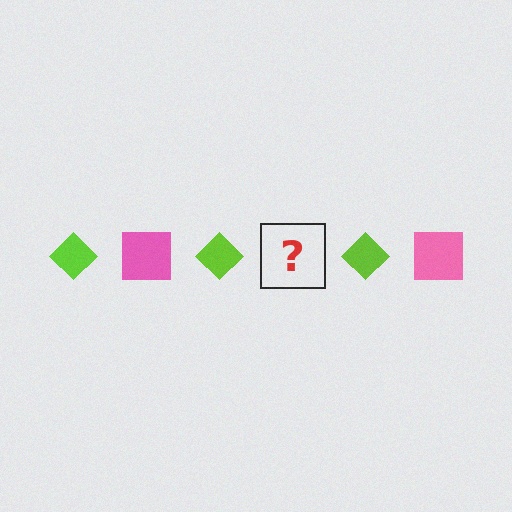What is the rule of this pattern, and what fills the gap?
The rule is that the pattern alternates between lime diamond and pink square. The gap should be filled with a pink square.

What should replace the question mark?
The question mark should be replaced with a pink square.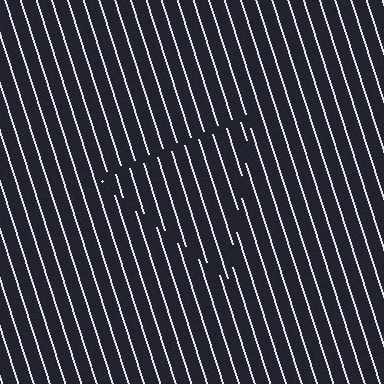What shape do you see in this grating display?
An illusory triangle. The interior of the shape contains the same grating, shifted by half a period — the contour is defined by the phase discontinuity where line-ends from the inner and outer gratings abut.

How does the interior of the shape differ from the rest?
The interior of the shape contains the same grating, shifted by half a period — the contour is defined by the phase discontinuity where line-ends from the inner and outer gratings abut.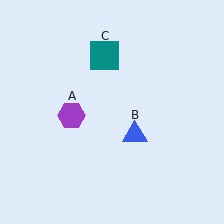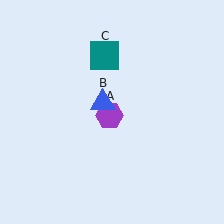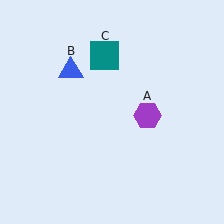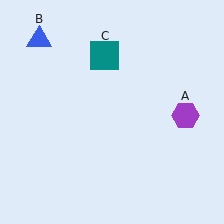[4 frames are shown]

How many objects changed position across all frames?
2 objects changed position: purple hexagon (object A), blue triangle (object B).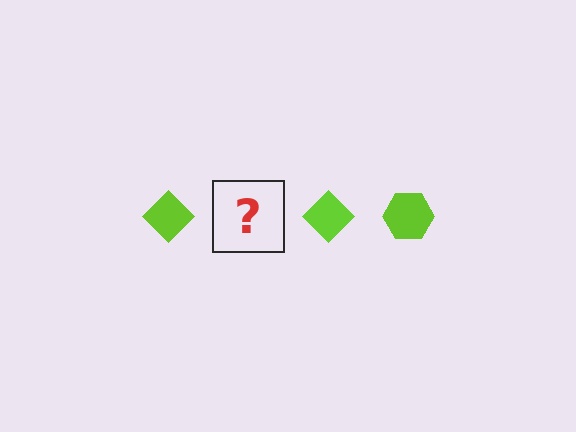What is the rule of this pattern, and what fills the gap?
The rule is that the pattern cycles through diamond, hexagon shapes in lime. The gap should be filled with a lime hexagon.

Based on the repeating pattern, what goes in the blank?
The blank should be a lime hexagon.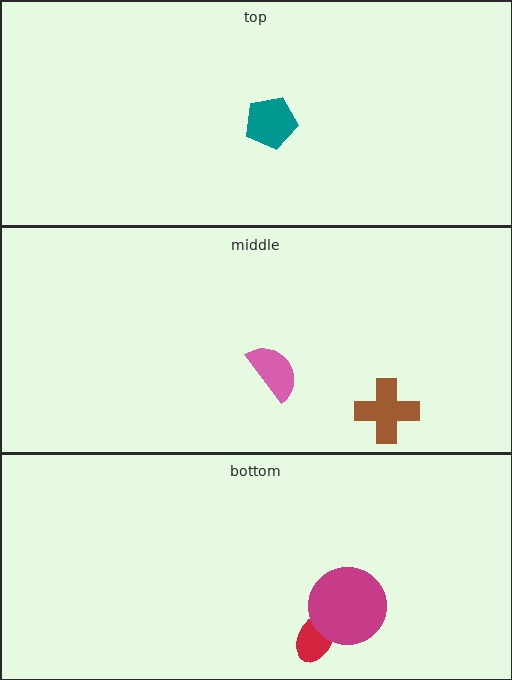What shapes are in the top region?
The teal pentagon.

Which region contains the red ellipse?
The bottom region.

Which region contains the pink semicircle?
The middle region.